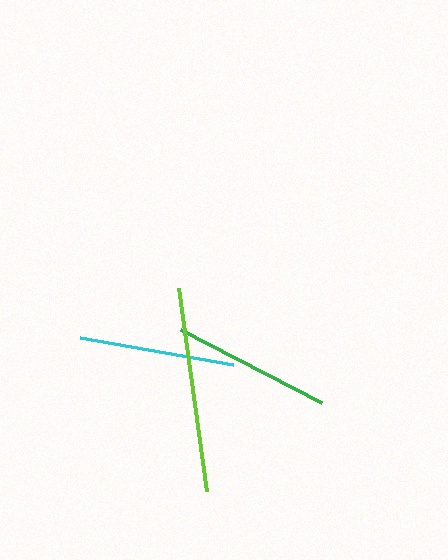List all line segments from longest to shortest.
From longest to shortest: lime, green, cyan.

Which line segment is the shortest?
The cyan line is the shortest at approximately 155 pixels.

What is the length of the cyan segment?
The cyan segment is approximately 155 pixels long.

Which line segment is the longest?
The lime line is the longest at approximately 205 pixels.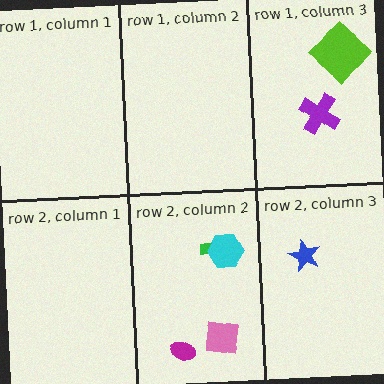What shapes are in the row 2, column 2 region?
The green arrow, the magenta ellipse, the cyan hexagon, the pink square.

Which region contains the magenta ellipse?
The row 2, column 2 region.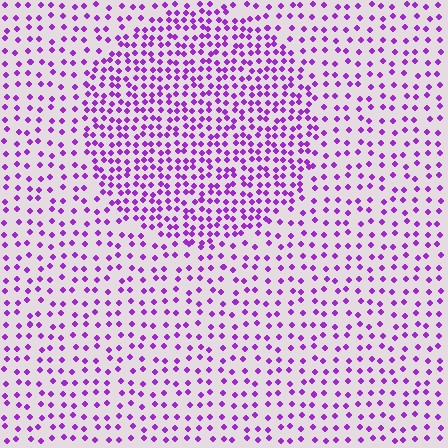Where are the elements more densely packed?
The elements are more densely packed inside the circle boundary.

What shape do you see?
I see a circle.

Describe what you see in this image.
The image contains small purple elements arranged at two different densities. A circle-shaped region is visible where the elements are more densely packed than the surrounding area.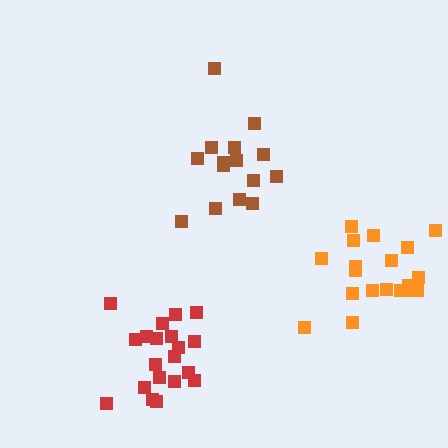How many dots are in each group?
Group 1: 15 dots, Group 2: 19 dots, Group 3: 20 dots (54 total).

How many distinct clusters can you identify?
There are 3 distinct clusters.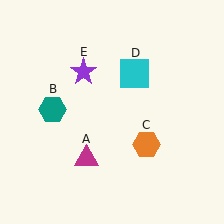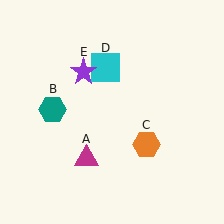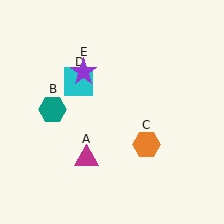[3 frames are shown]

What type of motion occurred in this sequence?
The cyan square (object D) rotated counterclockwise around the center of the scene.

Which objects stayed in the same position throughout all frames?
Magenta triangle (object A) and teal hexagon (object B) and orange hexagon (object C) and purple star (object E) remained stationary.